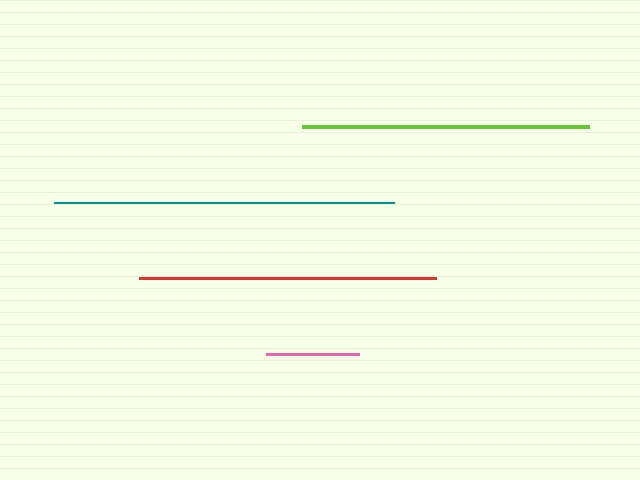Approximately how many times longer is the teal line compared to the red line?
The teal line is approximately 1.1 times the length of the red line.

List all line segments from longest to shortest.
From longest to shortest: teal, red, lime, pink.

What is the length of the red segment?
The red segment is approximately 298 pixels long.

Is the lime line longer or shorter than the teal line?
The teal line is longer than the lime line.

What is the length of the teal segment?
The teal segment is approximately 340 pixels long.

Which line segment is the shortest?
The pink line is the shortest at approximately 93 pixels.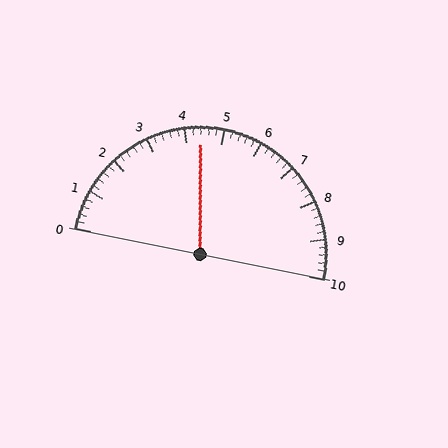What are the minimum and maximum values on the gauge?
The gauge ranges from 0 to 10.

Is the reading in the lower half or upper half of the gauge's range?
The reading is in the lower half of the range (0 to 10).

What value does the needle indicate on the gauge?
The needle indicates approximately 4.4.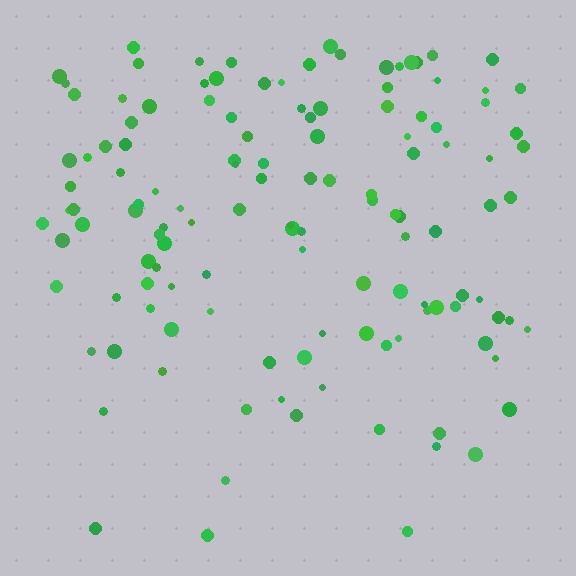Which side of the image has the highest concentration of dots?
The top.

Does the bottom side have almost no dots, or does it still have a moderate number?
Still a moderate number, just noticeably fewer than the top.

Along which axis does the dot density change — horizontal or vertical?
Vertical.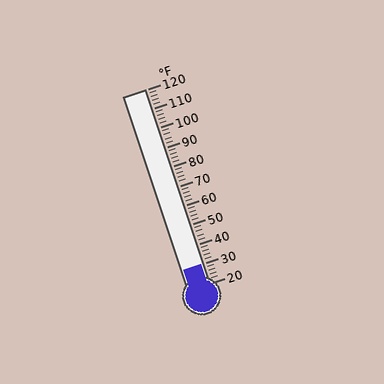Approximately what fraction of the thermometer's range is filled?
The thermometer is filled to approximately 10% of its range.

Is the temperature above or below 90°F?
The temperature is below 90°F.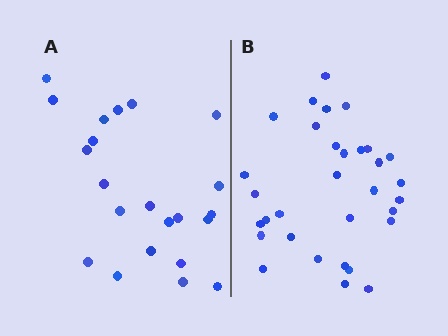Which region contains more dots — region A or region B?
Region B (the right region) has more dots.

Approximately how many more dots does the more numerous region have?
Region B has roughly 10 or so more dots than region A.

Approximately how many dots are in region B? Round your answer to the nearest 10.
About 30 dots. (The exact count is 32, which rounds to 30.)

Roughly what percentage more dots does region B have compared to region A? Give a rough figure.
About 45% more.